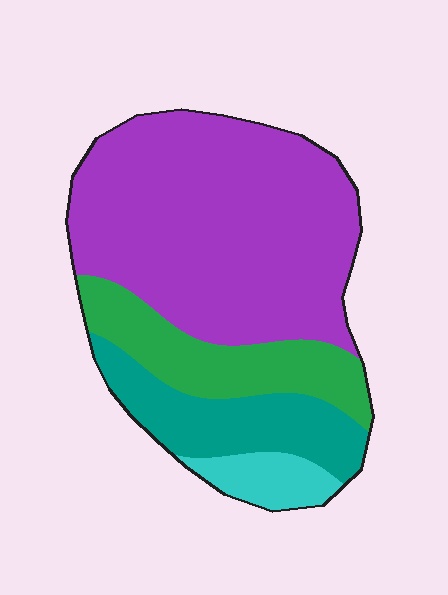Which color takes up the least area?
Cyan, at roughly 5%.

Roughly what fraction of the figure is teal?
Teal covers 17% of the figure.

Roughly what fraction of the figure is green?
Green covers around 20% of the figure.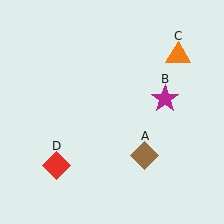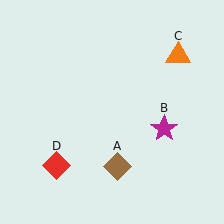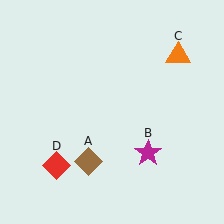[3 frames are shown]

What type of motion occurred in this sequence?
The brown diamond (object A), magenta star (object B) rotated clockwise around the center of the scene.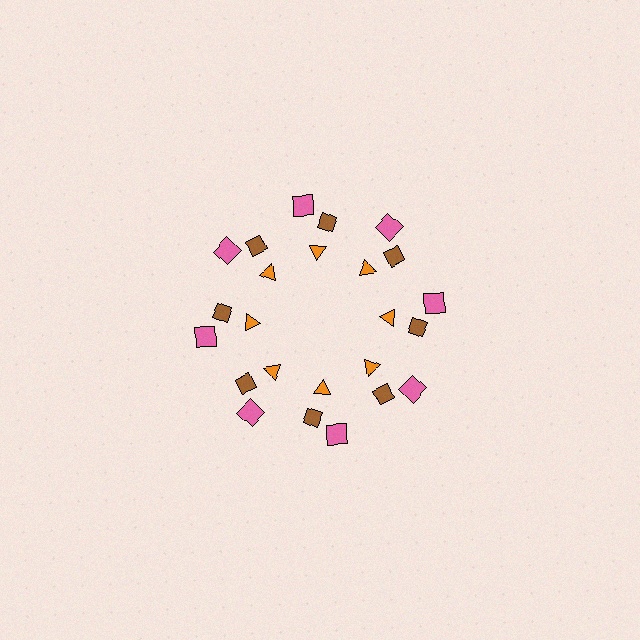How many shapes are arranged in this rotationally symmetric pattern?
There are 24 shapes, arranged in 8 groups of 3.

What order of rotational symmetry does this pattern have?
This pattern has 8-fold rotational symmetry.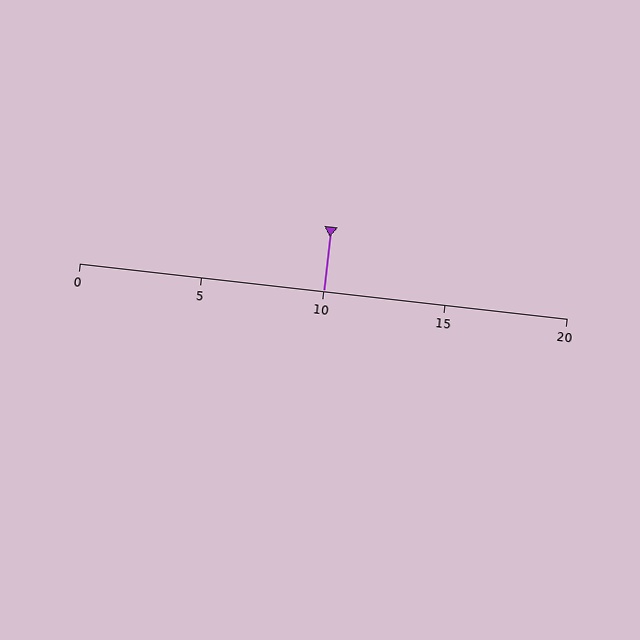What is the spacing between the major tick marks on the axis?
The major ticks are spaced 5 apart.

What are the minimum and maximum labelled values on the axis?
The axis runs from 0 to 20.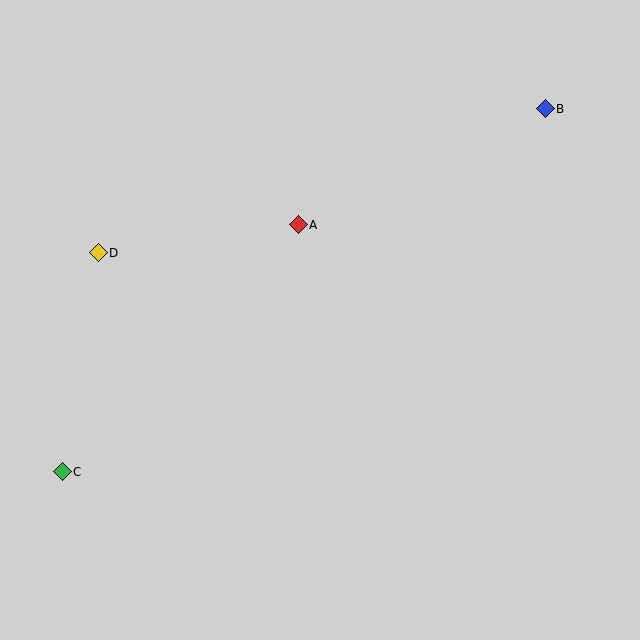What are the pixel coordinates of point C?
Point C is at (62, 472).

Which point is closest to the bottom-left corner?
Point C is closest to the bottom-left corner.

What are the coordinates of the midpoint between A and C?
The midpoint between A and C is at (180, 348).